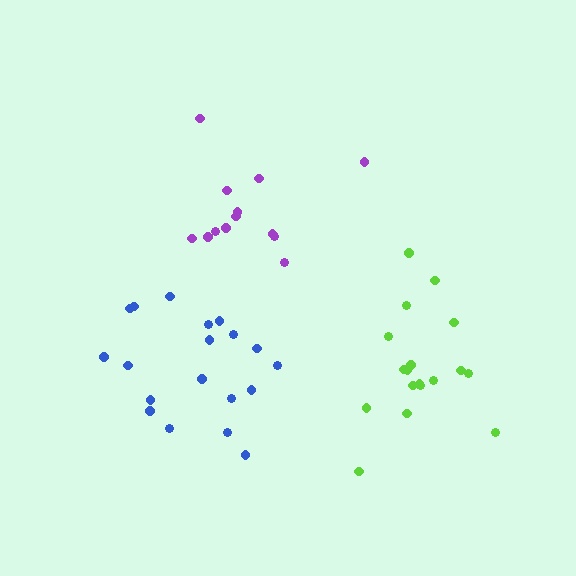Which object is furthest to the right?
The lime cluster is rightmost.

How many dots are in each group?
Group 1: 19 dots, Group 2: 18 dots, Group 3: 13 dots (50 total).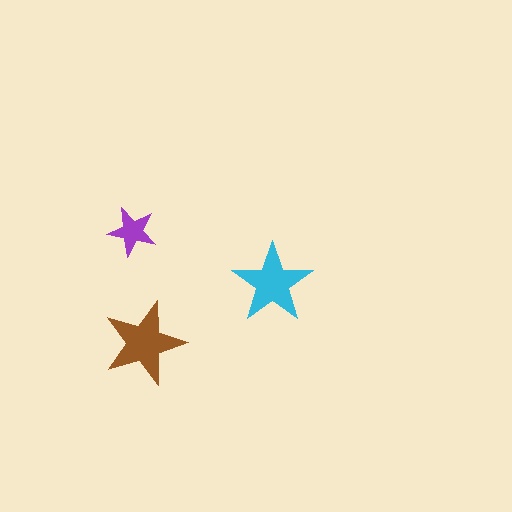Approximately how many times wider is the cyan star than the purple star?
About 1.5 times wider.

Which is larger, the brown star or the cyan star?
The brown one.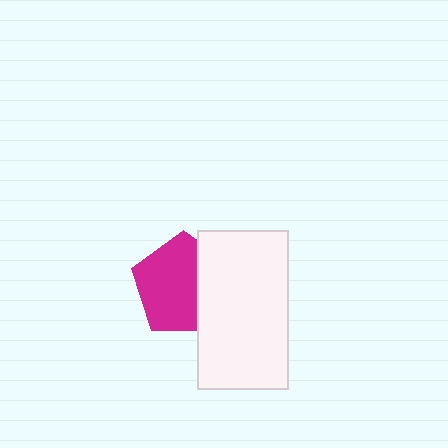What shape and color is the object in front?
The object in front is a white rectangle.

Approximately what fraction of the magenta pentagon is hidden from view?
Roughly 32% of the magenta pentagon is hidden behind the white rectangle.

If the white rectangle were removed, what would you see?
You would see the complete magenta pentagon.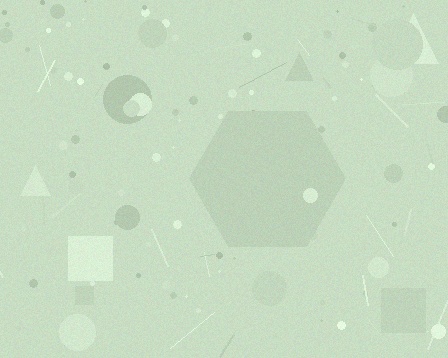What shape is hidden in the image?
A hexagon is hidden in the image.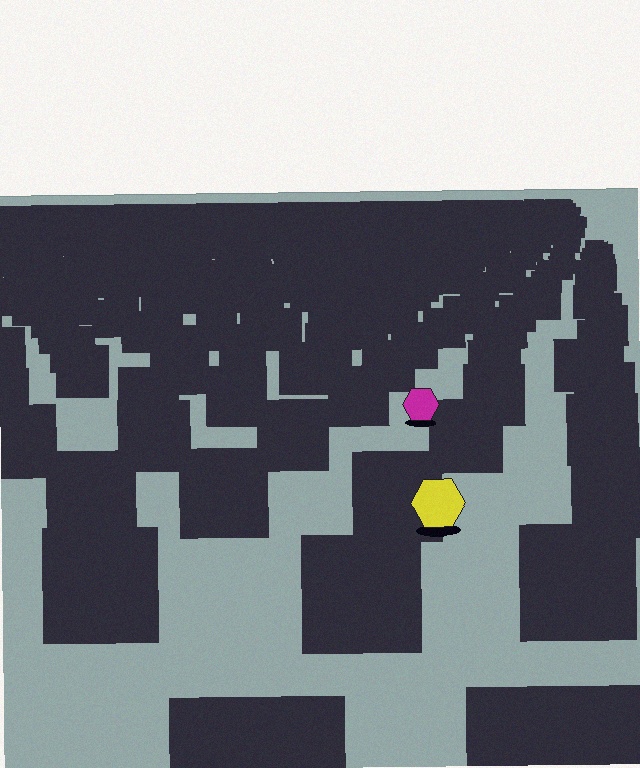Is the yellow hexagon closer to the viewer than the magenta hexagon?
Yes. The yellow hexagon is closer — you can tell from the texture gradient: the ground texture is coarser near it.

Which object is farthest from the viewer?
The magenta hexagon is farthest from the viewer. It appears smaller and the ground texture around it is denser.